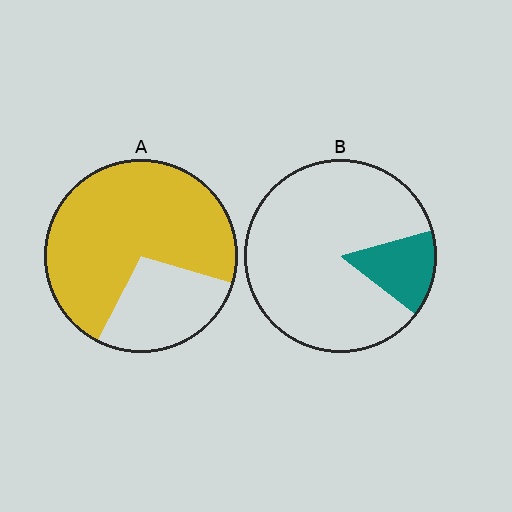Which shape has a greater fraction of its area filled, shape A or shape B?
Shape A.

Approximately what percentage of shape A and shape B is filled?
A is approximately 70% and B is approximately 15%.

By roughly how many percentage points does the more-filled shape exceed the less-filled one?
By roughly 55 percentage points (A over B).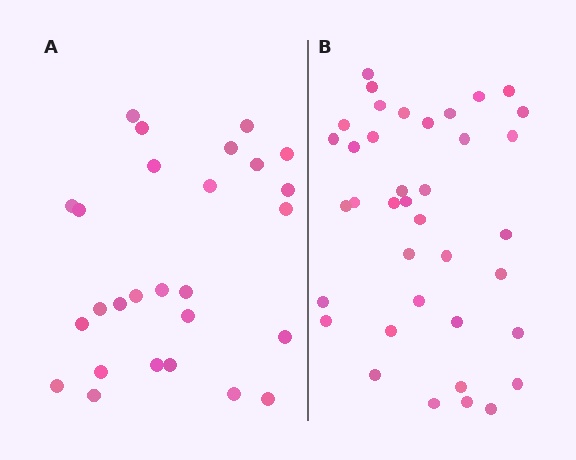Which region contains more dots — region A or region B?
Region B (the right region) has more dots.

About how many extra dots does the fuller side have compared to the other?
Region B has roughly 12 or so more dots than region A.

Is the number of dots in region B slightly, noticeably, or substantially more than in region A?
Region B has noticeably more, but not dramatically so. The ratio is roughly 1.4 to 1.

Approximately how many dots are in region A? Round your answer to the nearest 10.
About 30 dots. (The exact count is 27, which rounds to 30.)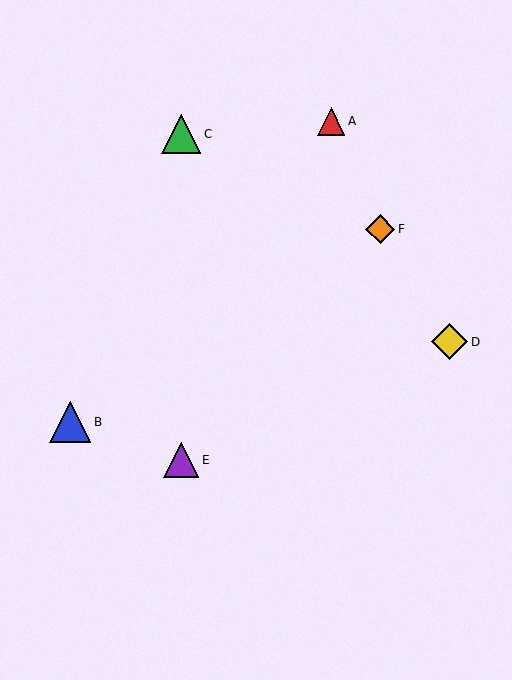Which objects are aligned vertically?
Objects C, E are aligned vertically.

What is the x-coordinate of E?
Object E is at x≈181.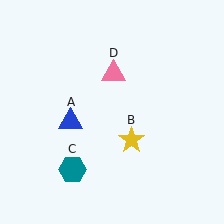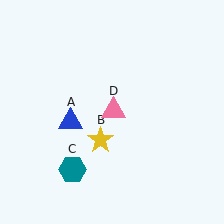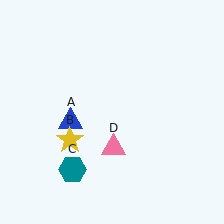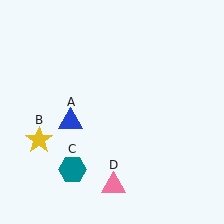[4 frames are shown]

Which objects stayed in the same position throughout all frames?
Blue triangle (object A) and teal hexagon (object C) remained stationary.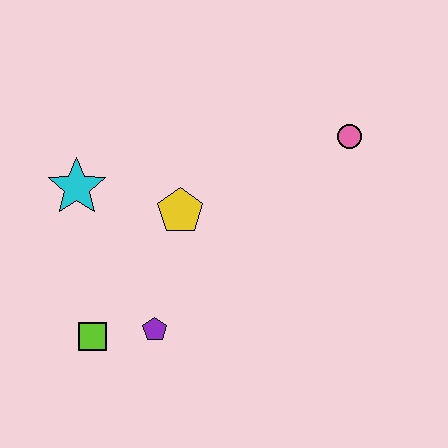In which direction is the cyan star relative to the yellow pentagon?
The cyan star is to the left of the yellow pentagon.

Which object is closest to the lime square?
The purple pentagon is closest to the lime square.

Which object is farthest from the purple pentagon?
The pink circle is farthest from the purple pentagon.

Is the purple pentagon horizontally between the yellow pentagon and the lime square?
Yes